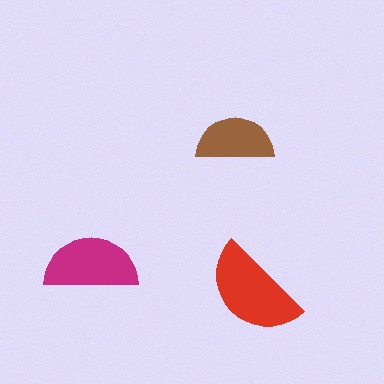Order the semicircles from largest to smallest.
the red one, the magenta one, the brown one.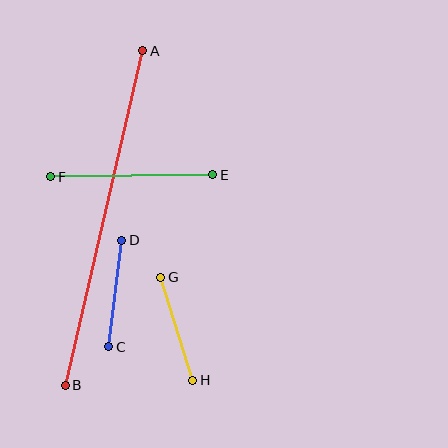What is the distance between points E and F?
The distance is approximately 162 pixels.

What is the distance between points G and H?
The distance is approximately 108 pixels.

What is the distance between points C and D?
The distance is approximately 107 pixels.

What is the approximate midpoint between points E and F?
The midpoint is at approximately (132, 176) pixels.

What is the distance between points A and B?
The distance is approximately 344 pixels.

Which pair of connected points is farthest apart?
Points A and B are farthest apart.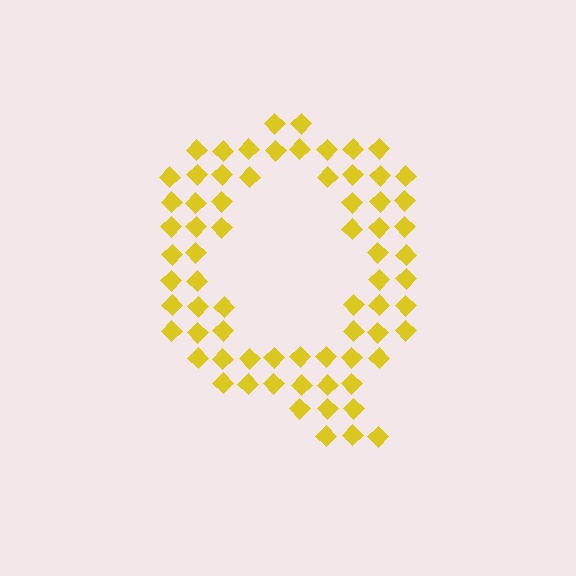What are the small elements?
The small elements are diamonds.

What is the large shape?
The large shape is the letter Q.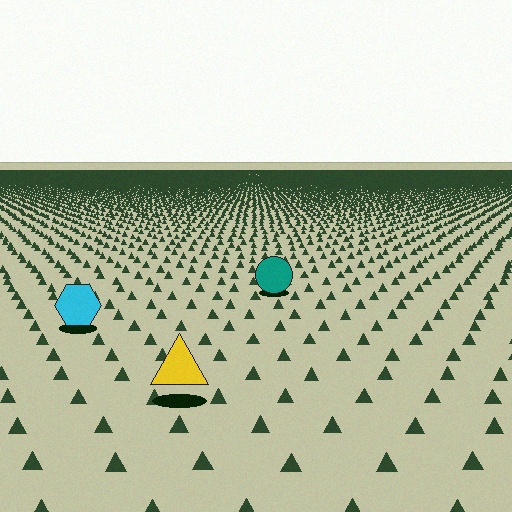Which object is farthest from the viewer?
The teal circle is farthest from the viewer. It appears smaller and the ground texture around it is denser.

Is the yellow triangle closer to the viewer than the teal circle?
Yes. The yellow triangle is closer — you can tell from the texture gradient: the ground texture is coarser near it.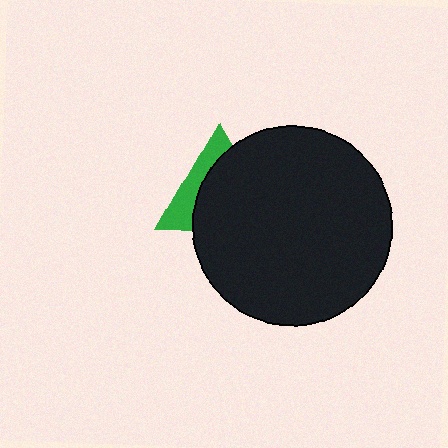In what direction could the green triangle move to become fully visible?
The green triangle could move left. That would shift it out from behind the black circle entirely.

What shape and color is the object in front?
The object in front is a black circle.